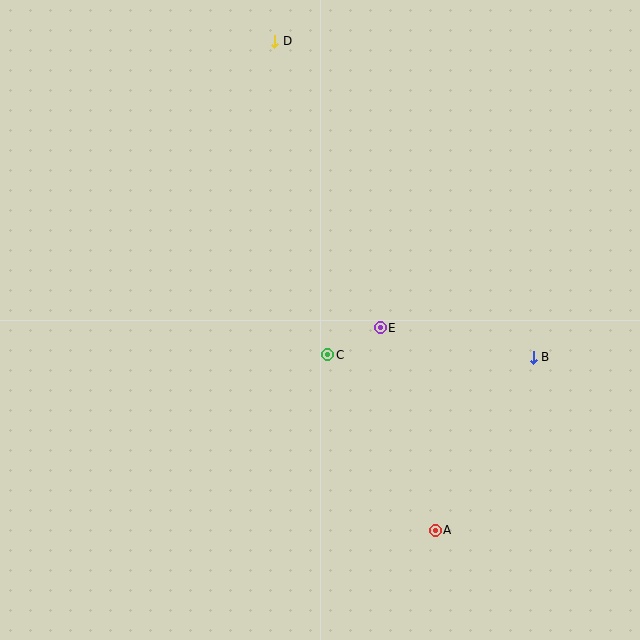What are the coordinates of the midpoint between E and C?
The midpoint between E and C is at (354, 341).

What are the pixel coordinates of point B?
Point B is at (533, 357).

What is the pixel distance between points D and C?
The distance between D and C is 318 pixels.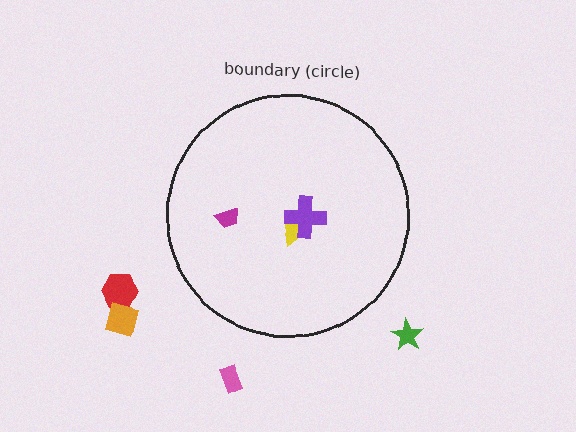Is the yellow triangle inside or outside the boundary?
Inside.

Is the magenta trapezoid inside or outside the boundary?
Inside.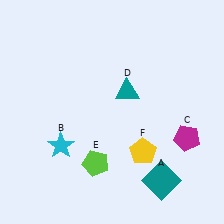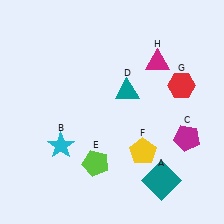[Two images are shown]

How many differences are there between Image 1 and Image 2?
There are 2 differences between the two images.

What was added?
A red hexagon (G), a magenta triangle (H) were added in Image 2.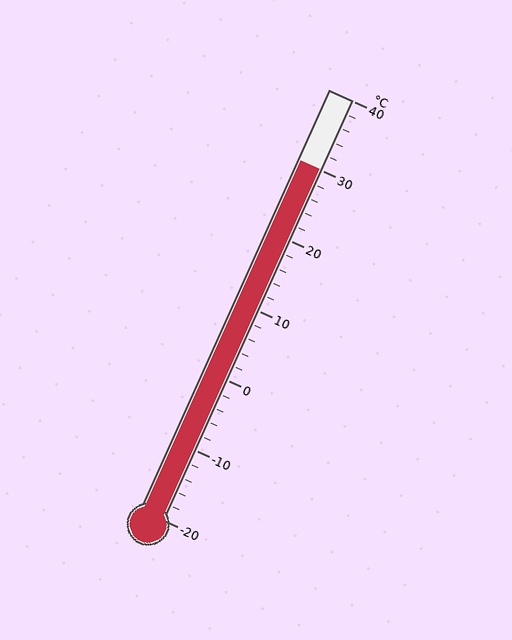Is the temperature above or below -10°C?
The temperature is above -10°C.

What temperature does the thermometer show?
The thermometer shows approximately 30°C.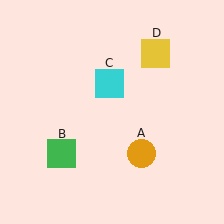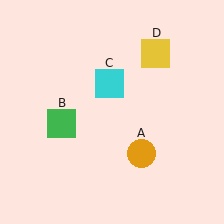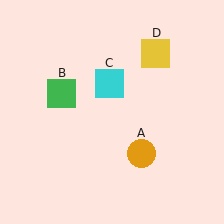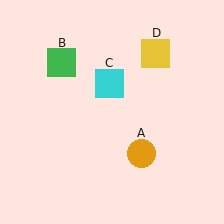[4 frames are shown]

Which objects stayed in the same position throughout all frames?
Orange circle (object A) and cyan square (object C) and yellow square (object D) remained stationary.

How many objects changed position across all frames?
1 object changed position: green square (object B).